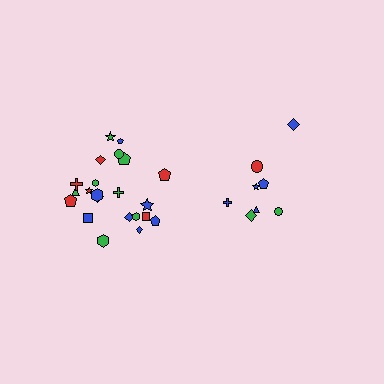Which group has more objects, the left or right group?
The left group.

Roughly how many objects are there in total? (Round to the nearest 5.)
Roughly 30 objects in total.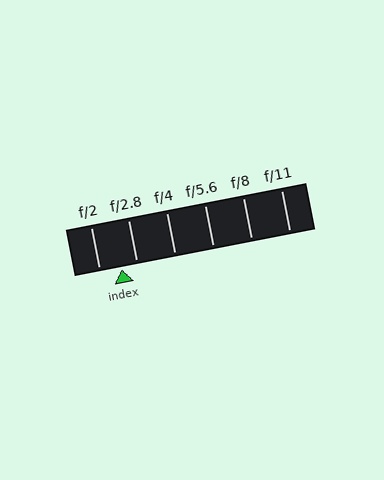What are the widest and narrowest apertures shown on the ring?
The widest aperture shown is f/2 and the narrowest is f/11.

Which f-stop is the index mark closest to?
The index mark is closest to f/2.8.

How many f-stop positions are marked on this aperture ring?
There are 6 f-stop positions marked.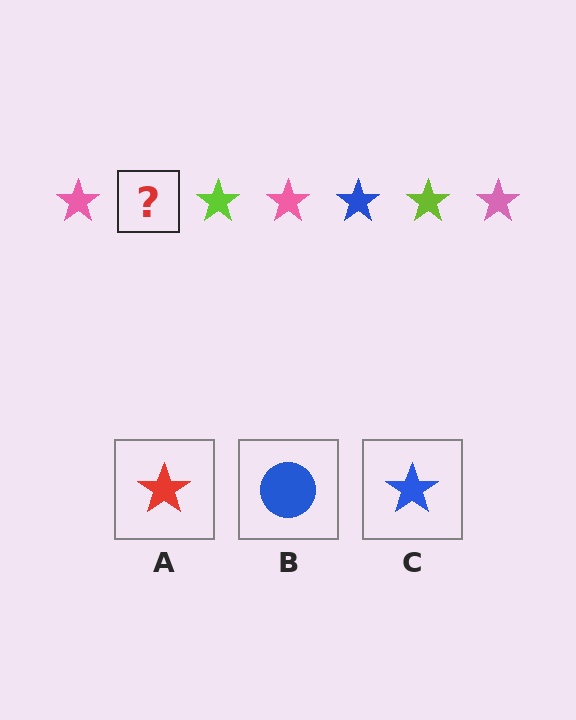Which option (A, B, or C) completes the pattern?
C.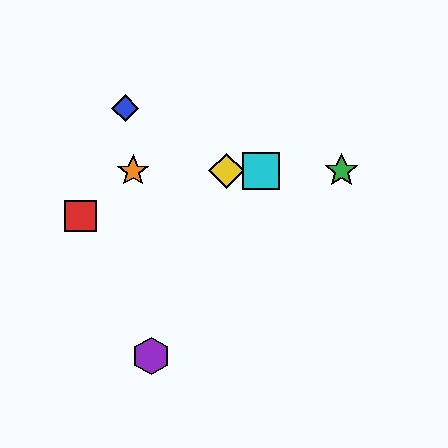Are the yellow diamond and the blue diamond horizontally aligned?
No, the yellow diamond is at y≈171 and the blue diamond is at y≈108.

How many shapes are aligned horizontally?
4 shapes (the green star, the yellow diamond, the orange star, the cyan square) are aligned horizontally.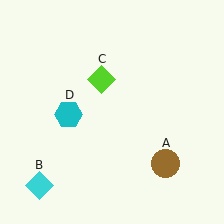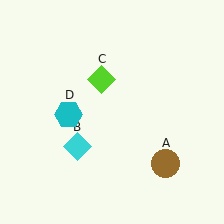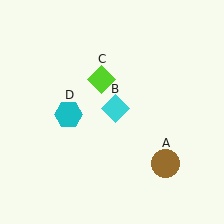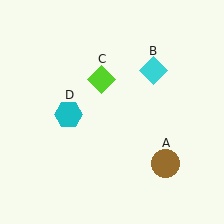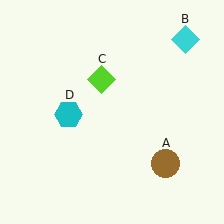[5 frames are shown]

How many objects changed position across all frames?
1 object changed position: cyan diamond (object B).